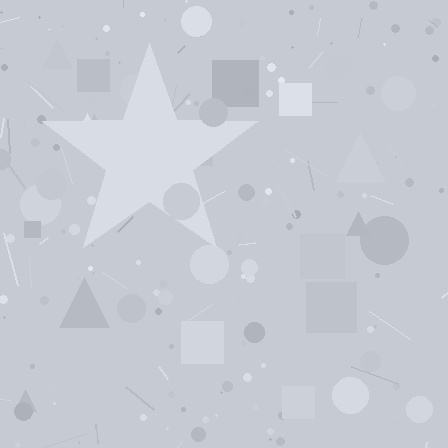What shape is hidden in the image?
A star is hidden in the image.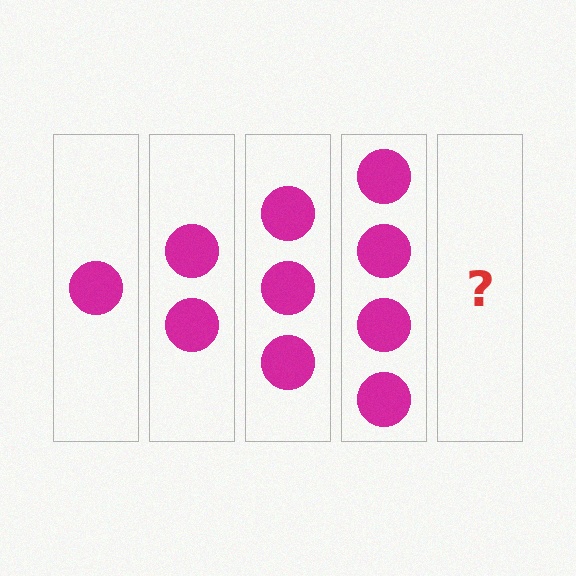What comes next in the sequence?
The next element should be 5 circles.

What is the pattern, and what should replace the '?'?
The pattern is that each step adds one more circle. The '?' should be 5 circles.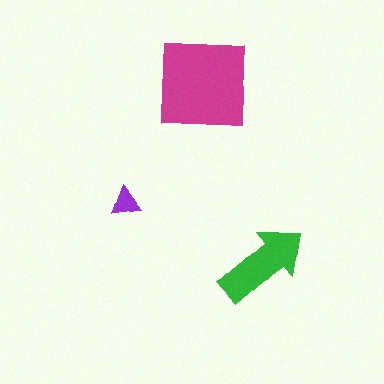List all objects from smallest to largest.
The purple triangle, the green arrow, the magenta square.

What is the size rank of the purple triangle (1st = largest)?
3rd.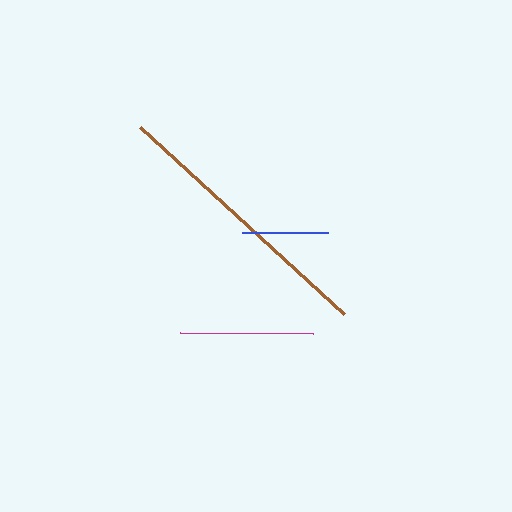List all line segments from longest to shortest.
From longest to shortest: brown, magenta, blue.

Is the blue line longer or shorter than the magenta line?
The magenta line is longer than the blue line.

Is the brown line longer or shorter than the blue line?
The brown line is longer than the blue line.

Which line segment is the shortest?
The blue line is the shortest at approximately 86 pixels.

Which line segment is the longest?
The brown line is the longest at approximately 277 pixels.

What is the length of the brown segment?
The brown segment is approximately 277 pixels long.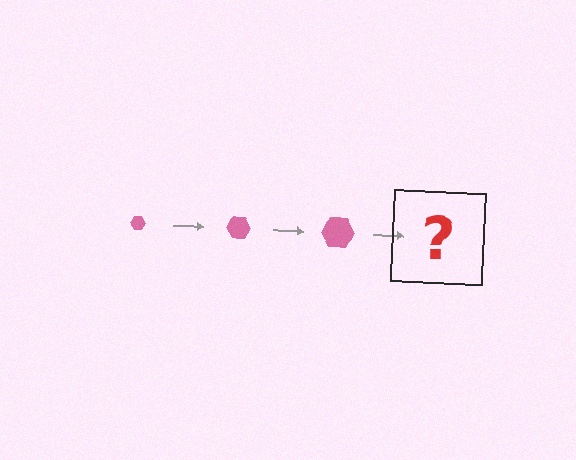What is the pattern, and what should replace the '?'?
The pattern is that the hexagon gets progressively larger each step. The '?' should be a pink hexagon, larger than the previous one.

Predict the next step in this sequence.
The next step is a pink hexagon, larger than the previous one.